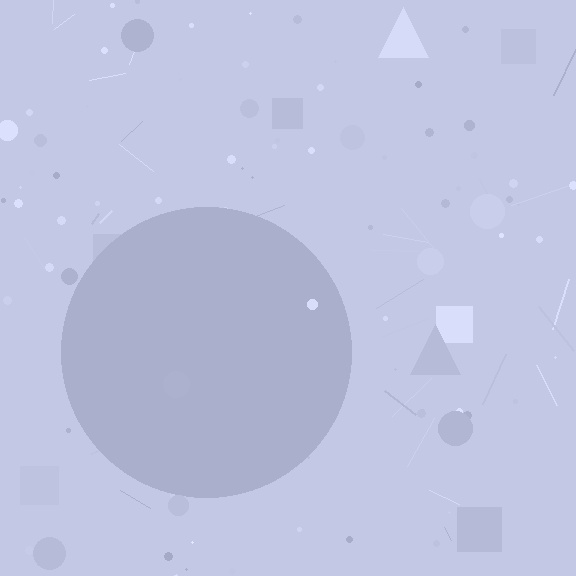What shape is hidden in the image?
A circle is hidden in the image.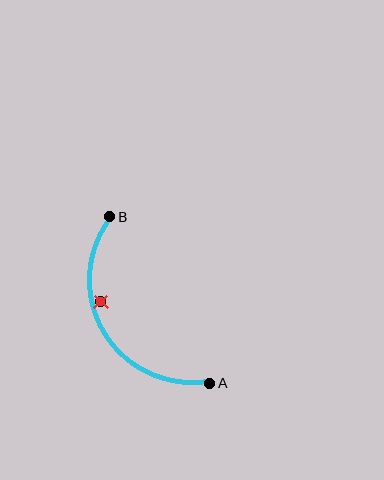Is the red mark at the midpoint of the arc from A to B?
No — the red mark does not lie on the arc at all. It sits slightly inside the curve.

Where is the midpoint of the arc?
The arc midpoint is the point on the curve farthest from the straight line joining A and B. It sits to the left of that line.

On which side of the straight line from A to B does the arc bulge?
The arc bulges to the left of the straight line connecting A and B.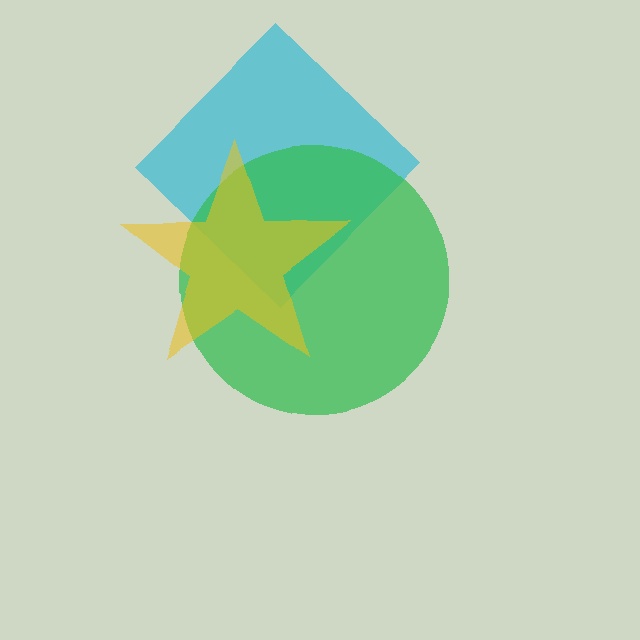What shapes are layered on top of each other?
The layered shapes are: a cyan diamond, a green circle, a yellow star.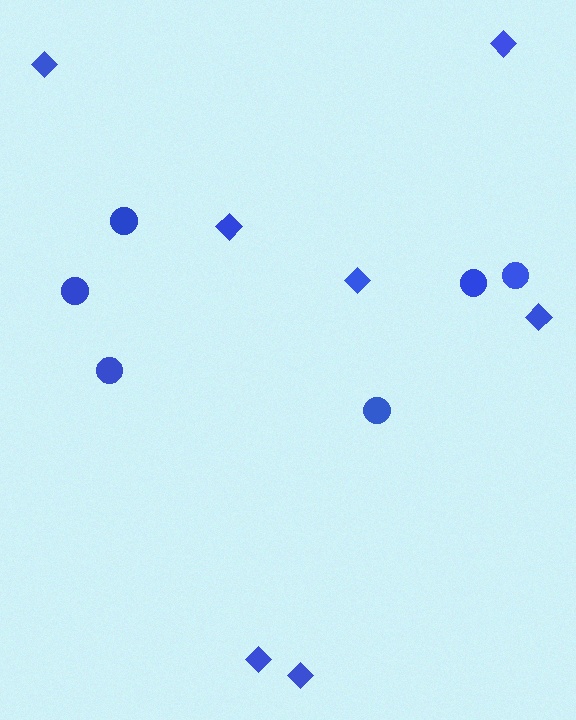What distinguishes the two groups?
There are 2 groups: one group of circles (6) and one group of diamonds (7).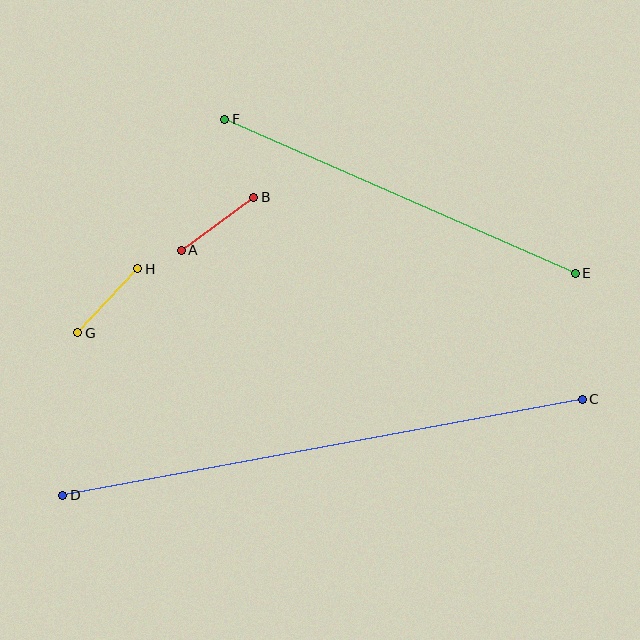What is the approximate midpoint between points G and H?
The midpoint is at approximately (108, 301) pixels.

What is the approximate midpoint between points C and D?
The midpoint is at approximately (322, 447) pixels.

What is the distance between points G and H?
The distance is approximately 88 pixels.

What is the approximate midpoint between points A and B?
The midpoint is at approximately (218, 224) pixels.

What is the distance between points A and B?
The distance is approximately 90 pixels.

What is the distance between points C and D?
The distance is approximately 528 pixels.